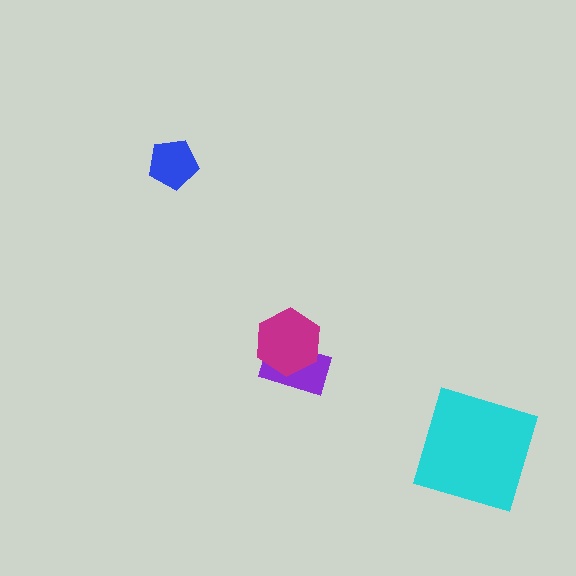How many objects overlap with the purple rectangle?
1 object overlaps with the purple rectangle.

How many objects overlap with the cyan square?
0 objects overlap with the cyan square.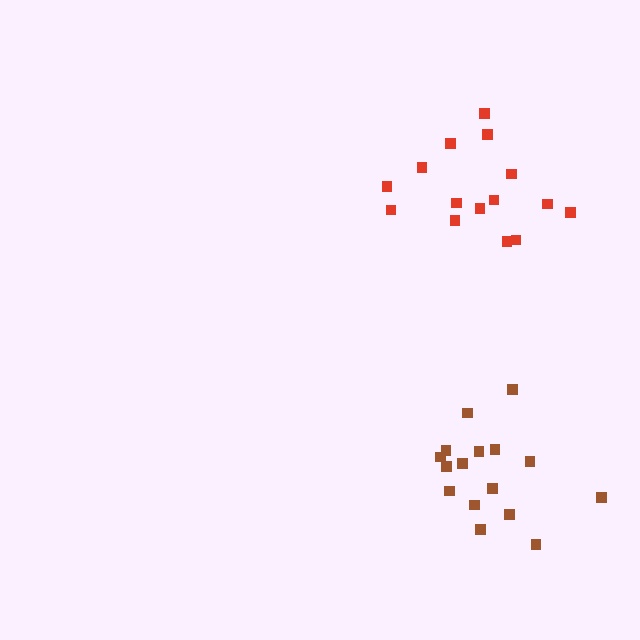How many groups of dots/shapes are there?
There are 2 groups.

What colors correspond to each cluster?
The clusters are colored: red, brown.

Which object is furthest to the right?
The brown cluster is rightmost.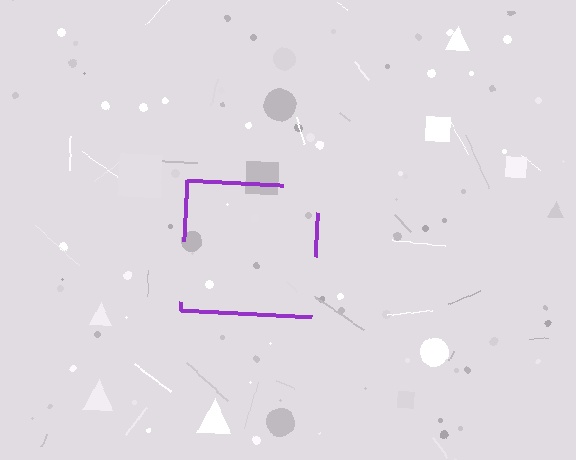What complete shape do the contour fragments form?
The contour fragments form a square.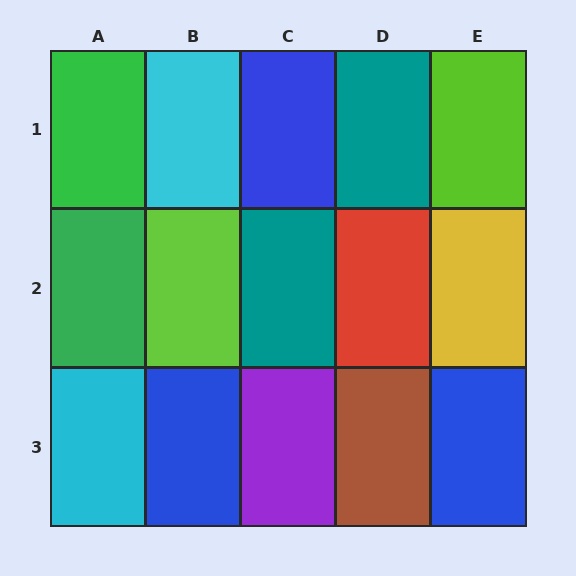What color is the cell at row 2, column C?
Teal.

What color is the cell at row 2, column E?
Yellow.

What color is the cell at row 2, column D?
Red.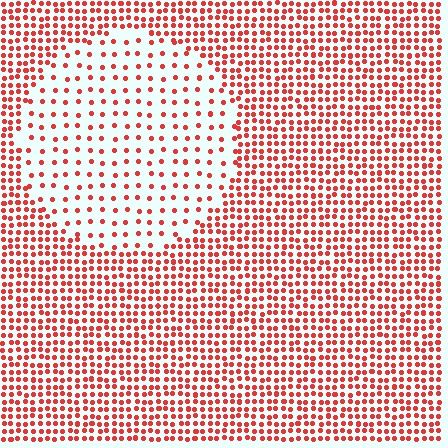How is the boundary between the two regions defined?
The boundary is defined by a change in element density (approximately 2.7x ratio). All elements are the same color, size, and shape.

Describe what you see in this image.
The image contains small red elements arranged at two different densities. A circle-shaped region is visible where the elements are less densely packed than the surrounding area.